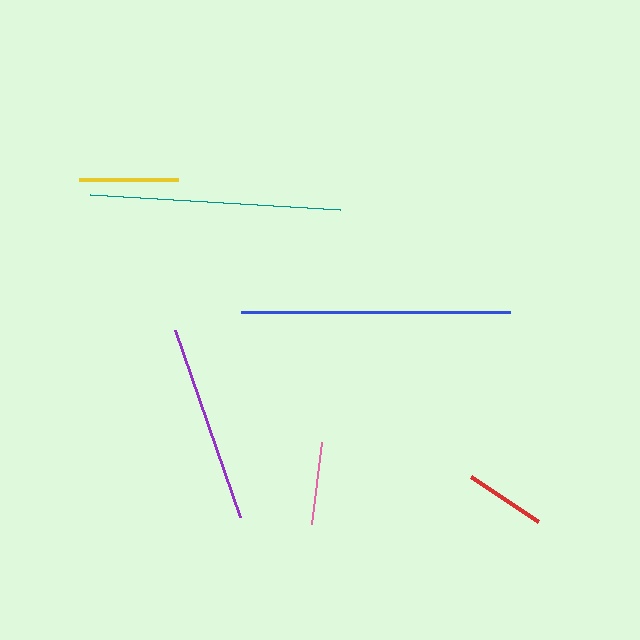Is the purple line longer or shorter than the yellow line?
The purple line is longer than the yellow line.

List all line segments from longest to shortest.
From longest to shortest: blue, teal, purple, yellow, pink, red.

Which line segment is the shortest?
The red line is the shortest at approximately 81 pixels.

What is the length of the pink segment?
The pink segment is approximately 83 pixels long.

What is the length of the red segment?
The red segment is approximately 81 pixels long.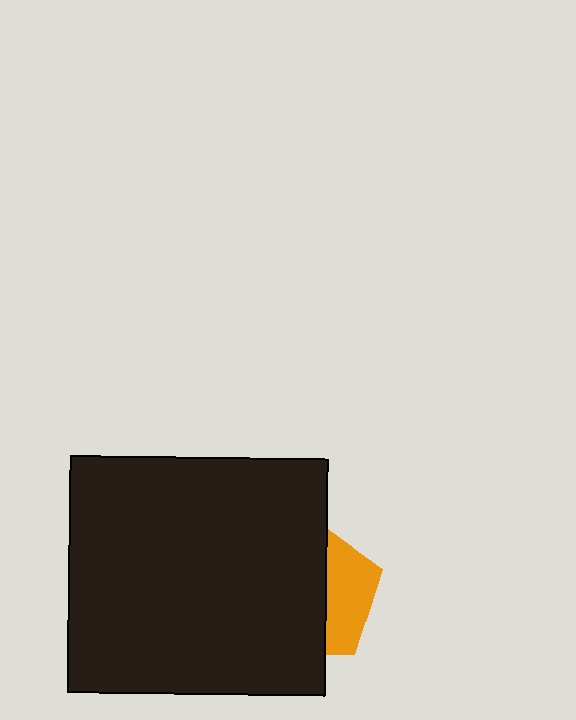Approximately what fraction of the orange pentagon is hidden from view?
Roughly 65% of the orange pentagon is hidden behind the black rectangle.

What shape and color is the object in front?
The object in front is a black rectangle.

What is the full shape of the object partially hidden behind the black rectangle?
The partially hidden object is an orange pentagon.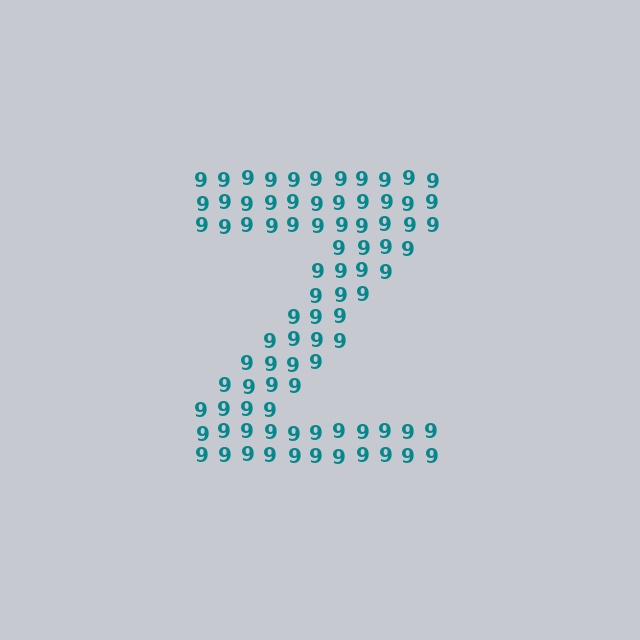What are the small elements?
The small elements are digit 9's.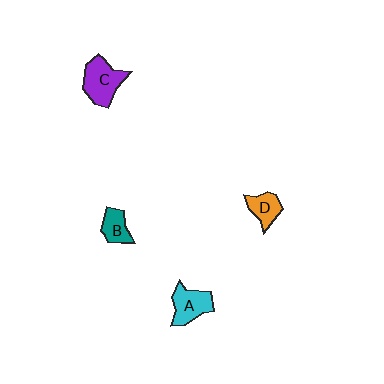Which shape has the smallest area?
Shape B (teal).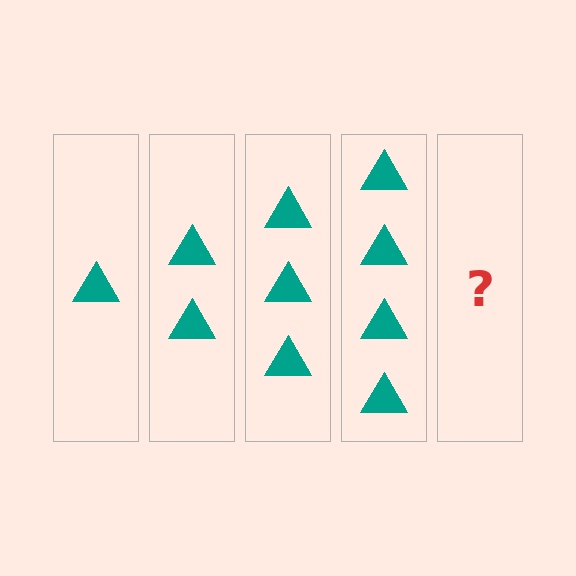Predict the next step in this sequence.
The next step is 5 triangles.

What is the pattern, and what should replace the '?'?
The pattern is that each step adds one more triangle. The '?' should be 5 triangles.